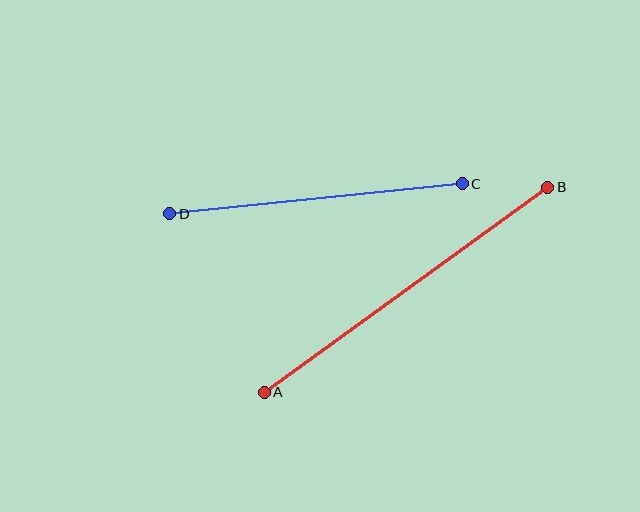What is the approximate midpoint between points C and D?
The midpoint is at approximately (316, 199) pixels.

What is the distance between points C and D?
The distance is approximately 294 pixels.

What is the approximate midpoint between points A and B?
The midpoint is at approximately (406, 290) pixels.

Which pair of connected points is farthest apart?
Points A and B are farthest apart.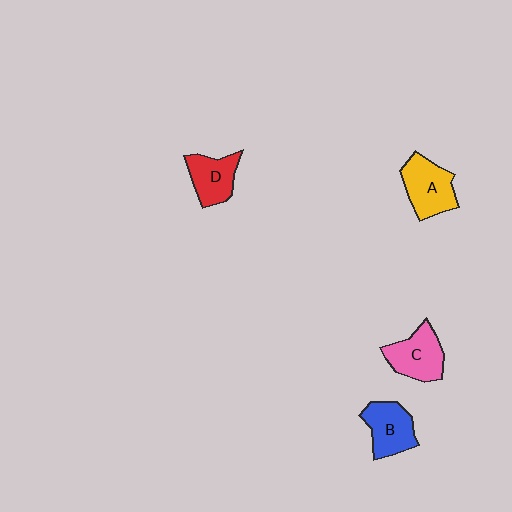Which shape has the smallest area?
Shape D (red).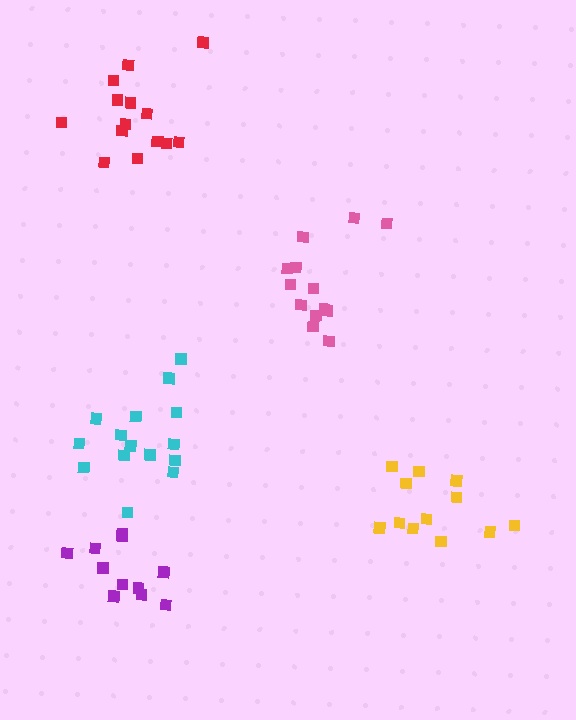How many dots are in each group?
Group 1: 14 dots, Group 2: 15 dots, Group 3: 12 dots, Group 4: 11 dots, Group 5: 13 dots (65 total).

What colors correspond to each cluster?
The clusters are colored: red, cyan, yellow, purple, pink.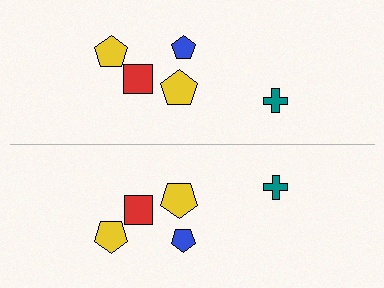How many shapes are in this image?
There are 10 shapes in this image.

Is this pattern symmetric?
Yes, this pattern has bilateral (reflection) symmetry.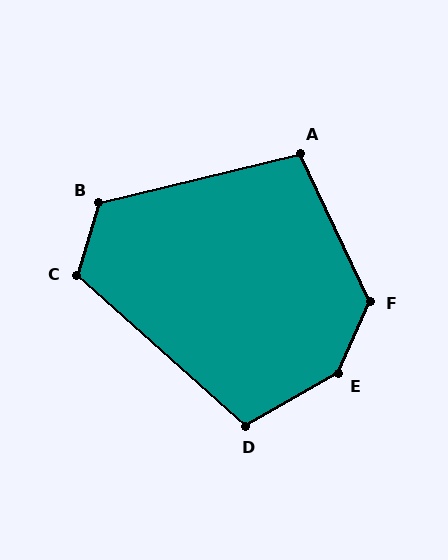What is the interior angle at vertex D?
Approximately 109 degrees (obtuse).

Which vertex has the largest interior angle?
E, at approximately 143 degrees.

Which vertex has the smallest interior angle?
A, at approximately 102 degrees.